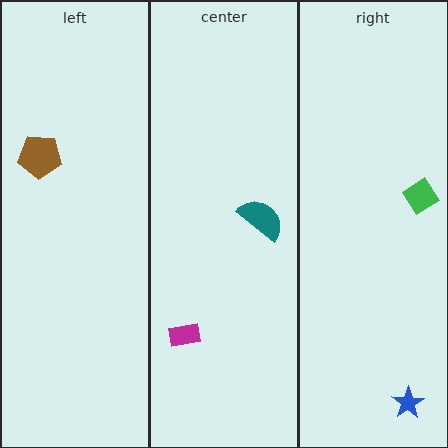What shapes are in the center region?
The magenta rectangle, the teal semicircle.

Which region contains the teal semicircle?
The center region.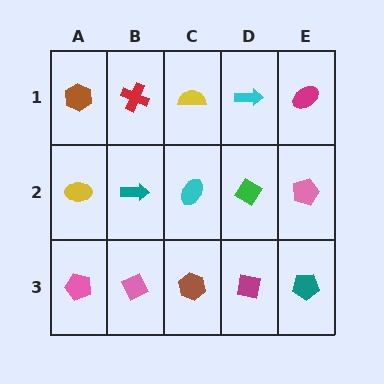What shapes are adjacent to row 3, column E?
A pink pentagon (row 2, column E), a magenta square (row 3, column D).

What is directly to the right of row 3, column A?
A pink diamond.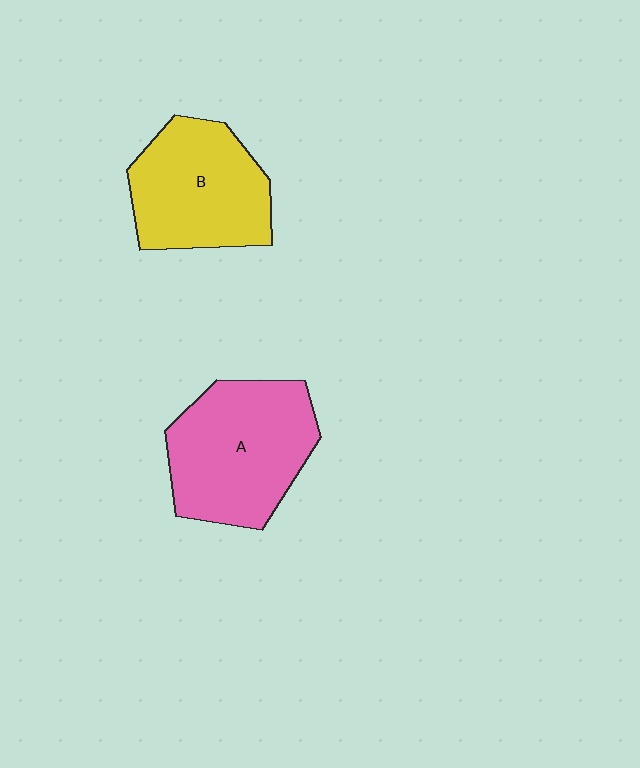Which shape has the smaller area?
Shape B (yellow).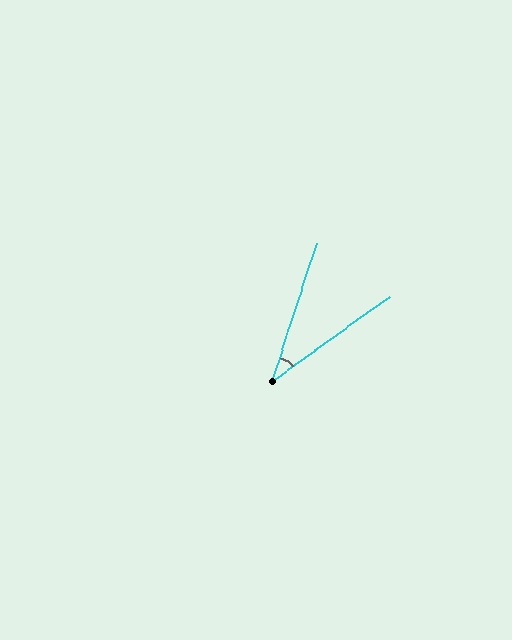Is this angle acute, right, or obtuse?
It is acute.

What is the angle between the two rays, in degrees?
Approximately 36 degrees.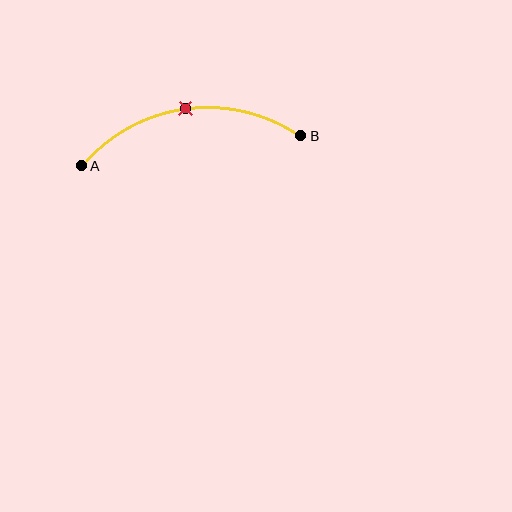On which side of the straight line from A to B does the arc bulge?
The arc bulges above the straight line connecting A and B.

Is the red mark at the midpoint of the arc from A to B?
Yes. The red mark lies on the arc at equal arc-length from both A and B — it is the arc midpoint.